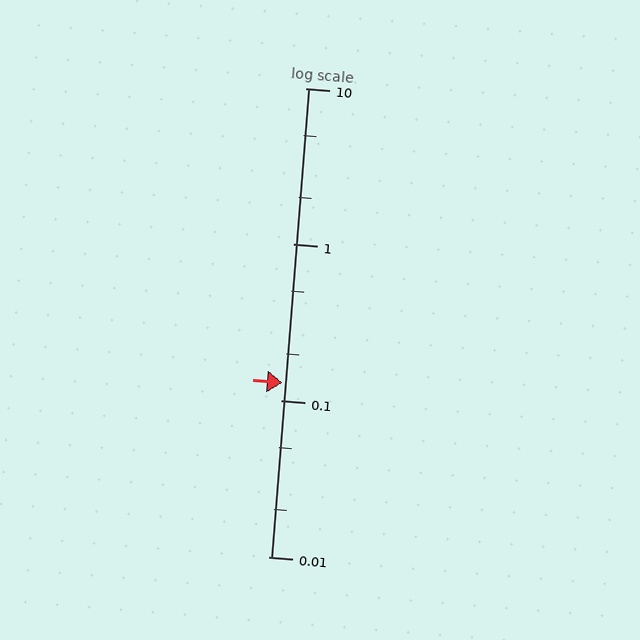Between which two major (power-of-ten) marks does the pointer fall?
The pointer is between 0.1 and 1.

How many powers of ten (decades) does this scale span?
The scale spans 3 decades, from 0.01 to 10.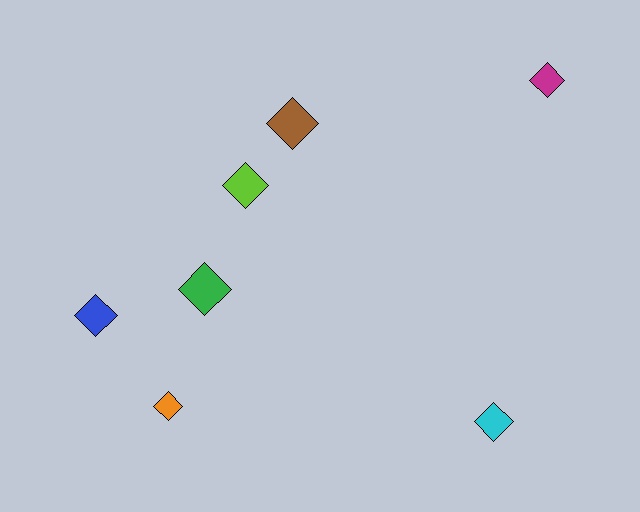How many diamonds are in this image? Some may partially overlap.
There are 7 diamonds.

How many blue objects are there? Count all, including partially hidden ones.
There is 1 blue object.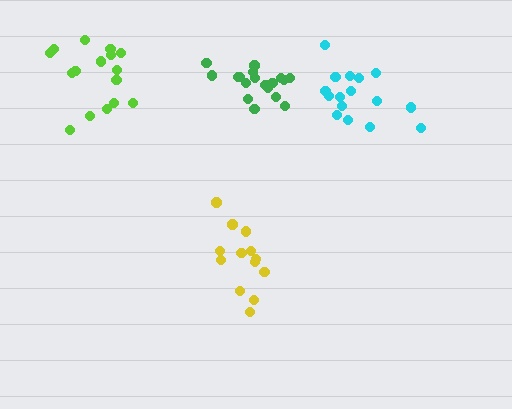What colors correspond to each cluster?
The clusters are colored: yellow, lime, green, cyan.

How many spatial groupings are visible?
There are 4 spatial groupings.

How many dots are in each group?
Group 1: 13 dots, Group 2: 16 dots, Group 3: 18 dots, Group 4: 16 dots (63 total).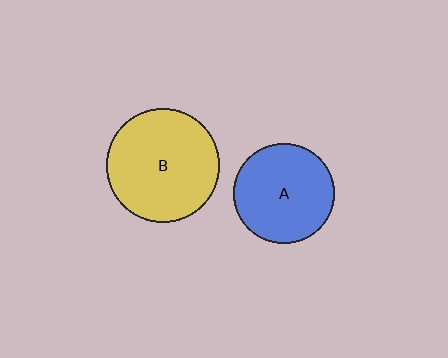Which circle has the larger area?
Circle B (yellow).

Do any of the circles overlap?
No, none of the circles overlap.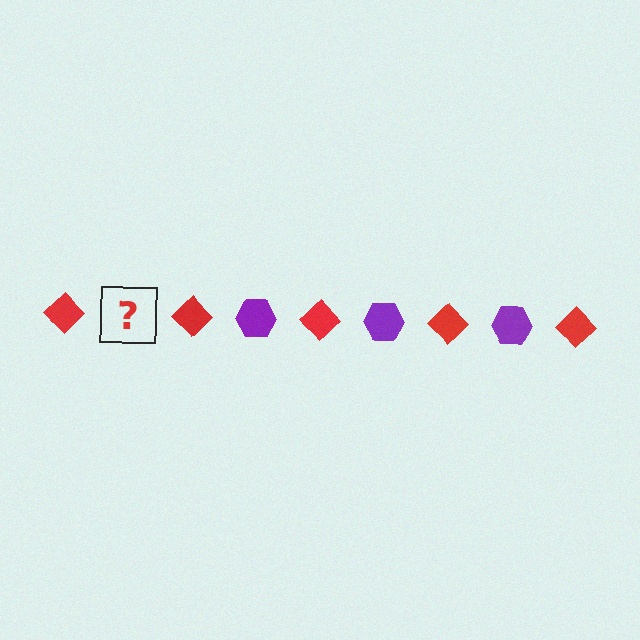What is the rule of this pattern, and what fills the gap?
The rule is that the pattern alternates between red diamond and purple hexagon. The gap should be filled with a purple hexagon.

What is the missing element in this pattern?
The missing element is a purple hexagon.